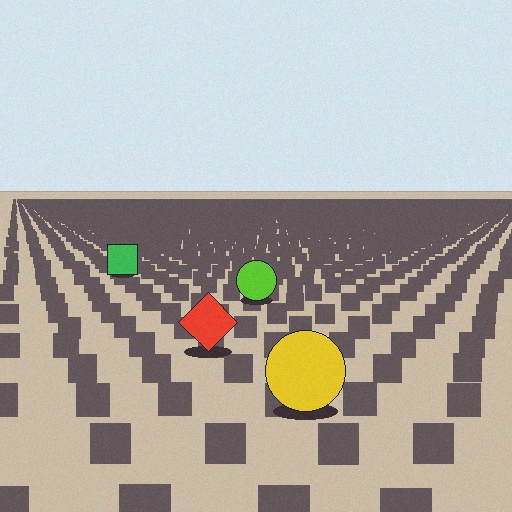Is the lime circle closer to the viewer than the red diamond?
No. The red diamond is closer — you can tell from the texture gradient: the ground texture is coarser near it.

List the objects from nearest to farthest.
From nearest to farthest: the yellow circle, the red diamond, the lime circle, the green square.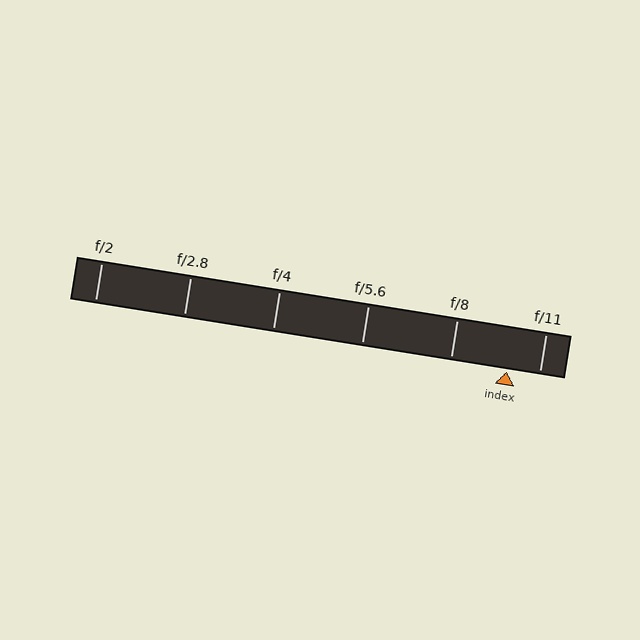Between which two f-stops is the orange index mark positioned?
The index mark is between f/8 and f/11.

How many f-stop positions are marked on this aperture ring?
There are 6 f-stop positions marked.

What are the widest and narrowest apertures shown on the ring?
The widest aperture shown is f/2 and the narrowest is f/11.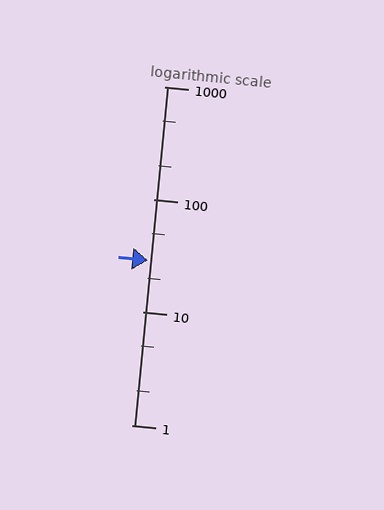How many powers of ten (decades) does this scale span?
The scale spans 3 decades, from 1 to 1000.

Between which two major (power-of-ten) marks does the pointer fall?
The pointer is between 10 and 100.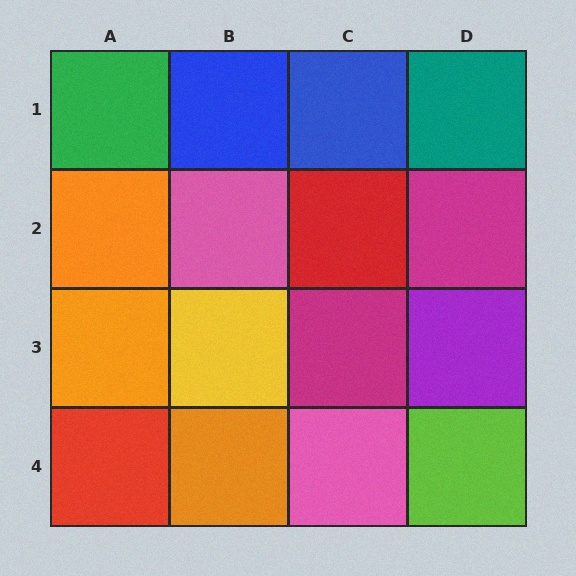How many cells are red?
2 cells are red.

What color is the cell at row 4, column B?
Orange.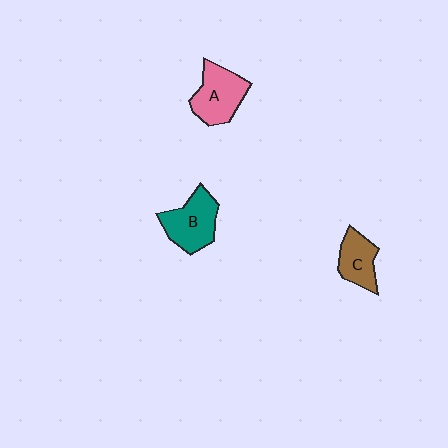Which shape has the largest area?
Shape B (teal).